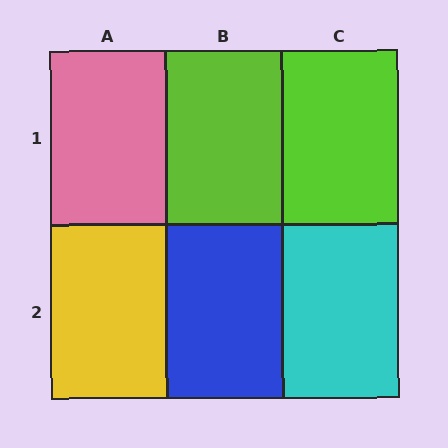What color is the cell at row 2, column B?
Blue.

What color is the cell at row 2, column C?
Cyan.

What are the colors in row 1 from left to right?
Pink, lime, lime.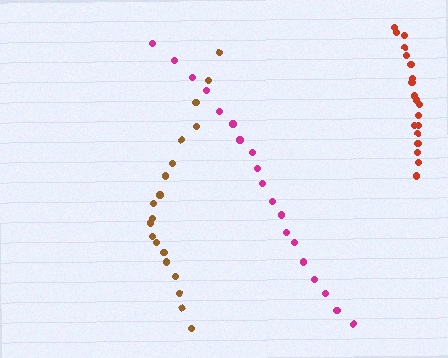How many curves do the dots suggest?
There are 3 distinct paths.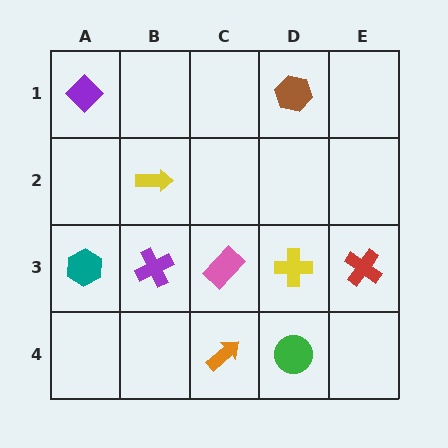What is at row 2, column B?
A yellow arrow.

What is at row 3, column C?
A pink rectangle.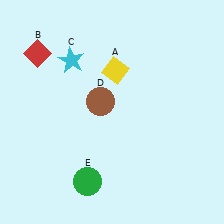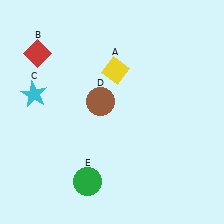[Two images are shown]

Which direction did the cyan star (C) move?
The cyan star (C) moved left.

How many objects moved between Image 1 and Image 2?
1 object moved between the two images.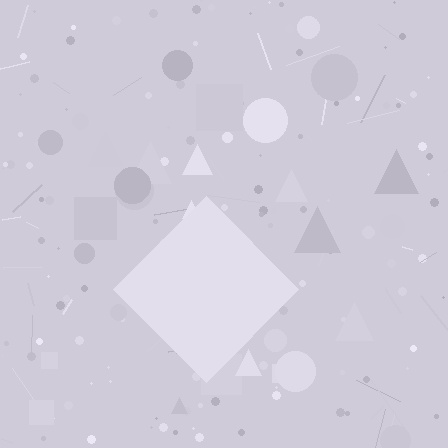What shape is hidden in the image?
A diamond is hidden in the image.